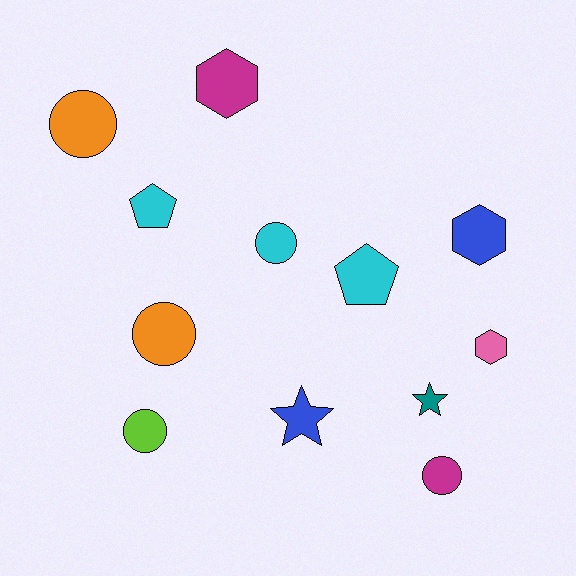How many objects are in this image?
There are 12 objects.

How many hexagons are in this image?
There are 3 hexagons.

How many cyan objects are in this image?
There are 3 cyan objects.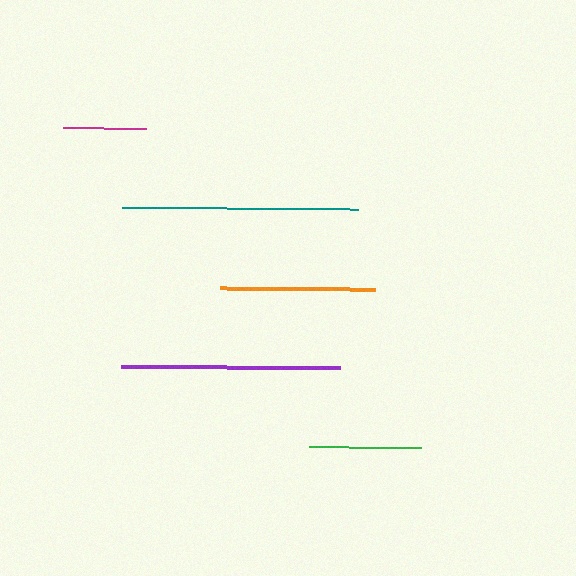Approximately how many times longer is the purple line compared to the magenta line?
The purple line is approximately 2.6 times the length of the magenta line.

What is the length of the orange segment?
The orange segment is approximately 155 pixels long.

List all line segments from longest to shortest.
From longest to shortest: teal, purple, orange, green, magenta.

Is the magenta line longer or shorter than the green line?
The green line is longer than the magenta line.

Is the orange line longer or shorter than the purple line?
The purple line is longer than the orange line.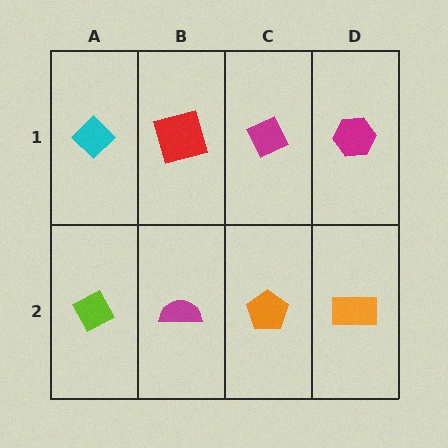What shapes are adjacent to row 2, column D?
A magenta hexagon (row 1, column D), an orange pentagon (row 2, column C).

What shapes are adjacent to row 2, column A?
A cyan diamond (row 1, column A), a magenta semicircle (row 2, column B).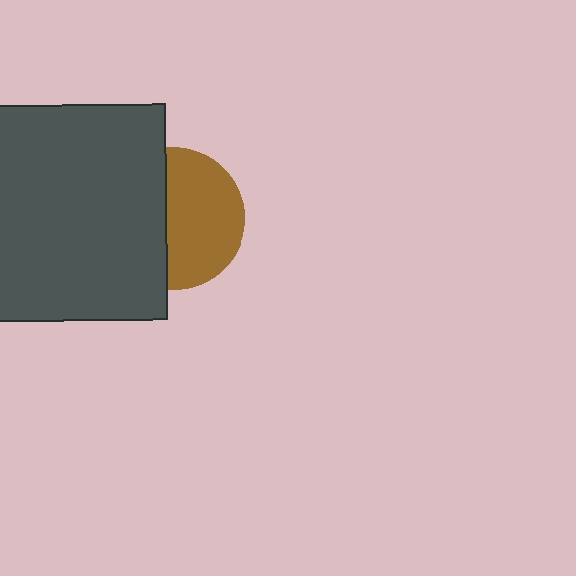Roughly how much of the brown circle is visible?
About half of it is visible (roughly 56%).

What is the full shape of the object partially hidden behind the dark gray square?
The partially hidden object is a brown circle.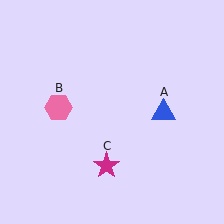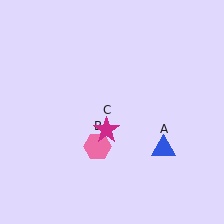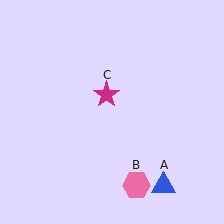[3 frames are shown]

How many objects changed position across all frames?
3 objects changed position: blue triangle (object A), pink hexagon (object B), magenta star (object C).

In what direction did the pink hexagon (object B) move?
The pink hexagon (object B) moved down and to the right.